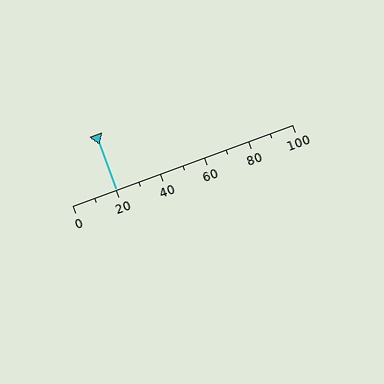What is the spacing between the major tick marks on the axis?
The major ticks are spaced 20 apart.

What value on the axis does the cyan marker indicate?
The marker indicates approximately 20.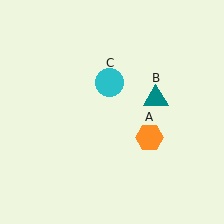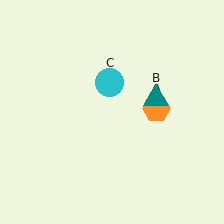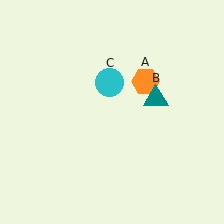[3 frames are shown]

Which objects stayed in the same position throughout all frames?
Teal triangle (object B) and cyan circle (object C) remained stationary.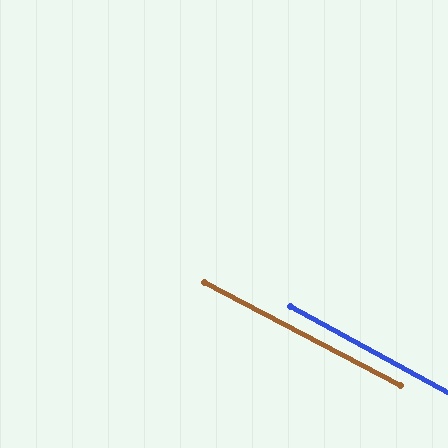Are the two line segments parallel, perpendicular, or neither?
Parallel — their directions differ by only 1.0°.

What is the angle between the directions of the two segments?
Approximately 1 degree.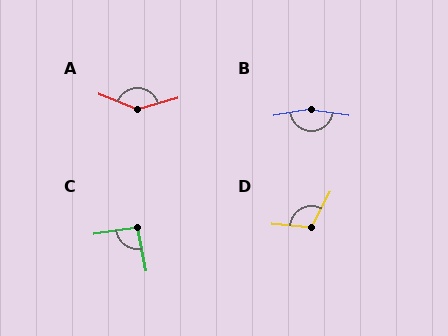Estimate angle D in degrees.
Approximately 113 degrees.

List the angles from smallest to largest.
C (94°), D (113°), A (141°), B (161°).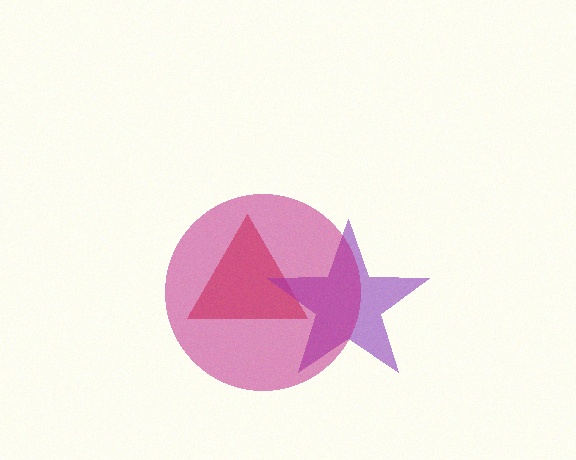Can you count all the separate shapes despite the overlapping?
Yes, there are 3 separate shapes.